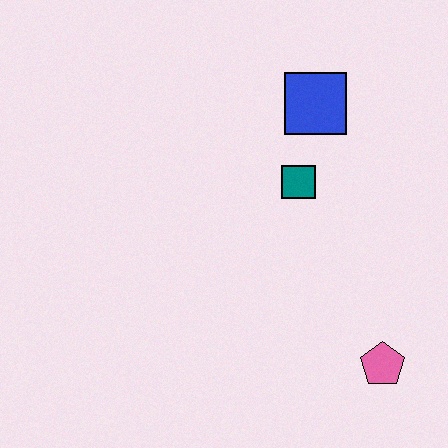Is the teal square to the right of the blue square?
No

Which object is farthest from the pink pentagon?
The blue square is farthest from the pink pentagon.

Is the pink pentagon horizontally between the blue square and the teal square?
No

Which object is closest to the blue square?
The teal square is closest to the blue square.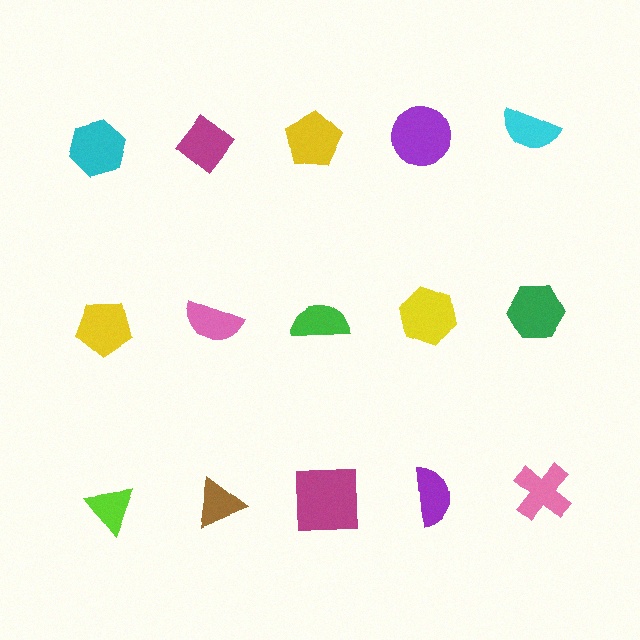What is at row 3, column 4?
A purple semicircle.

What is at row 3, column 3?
A magenta square.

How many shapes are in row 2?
5 shapes.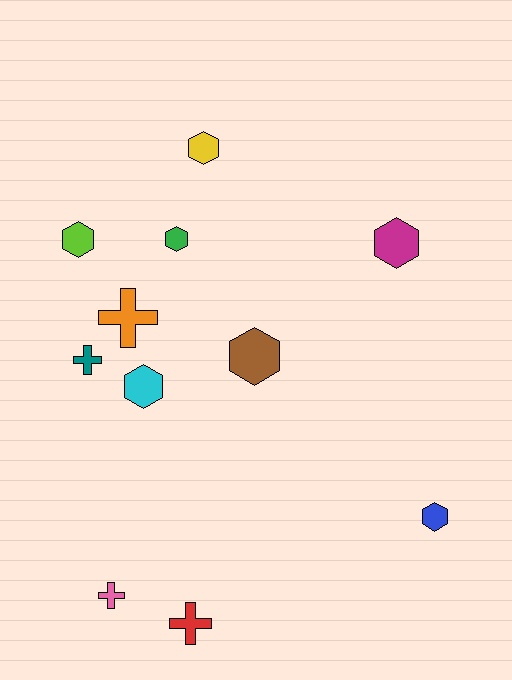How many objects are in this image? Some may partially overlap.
There are 11 objects.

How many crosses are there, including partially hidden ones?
There are 4 crosses.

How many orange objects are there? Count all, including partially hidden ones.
There is 1 orange object.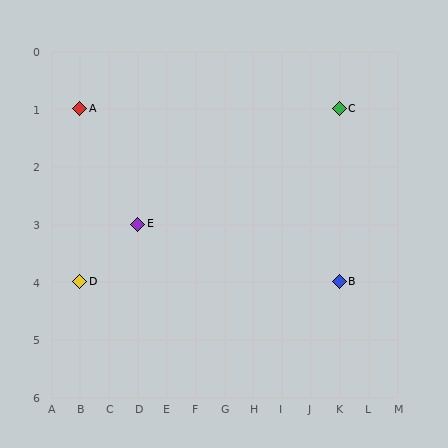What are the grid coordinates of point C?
Point C is at grid coordinates (K, 1).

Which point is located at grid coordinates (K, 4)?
Point B is at (K, 4).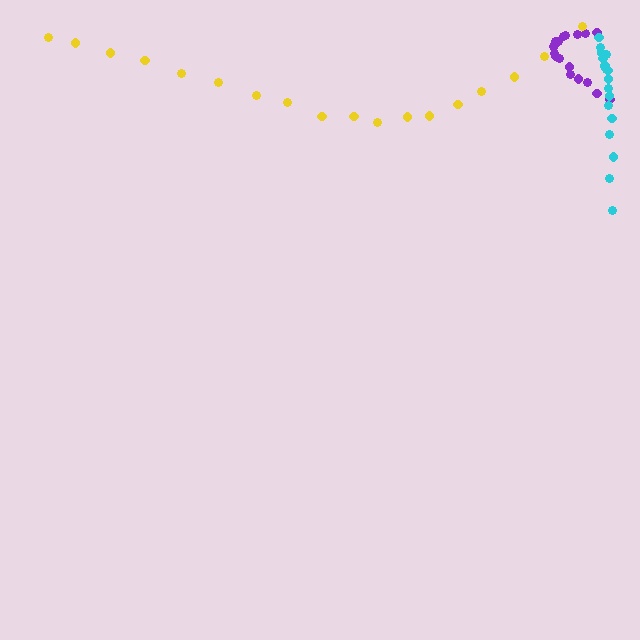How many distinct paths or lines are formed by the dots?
There are 3 distinct paths.